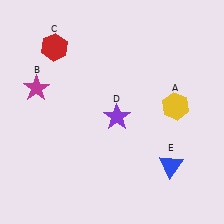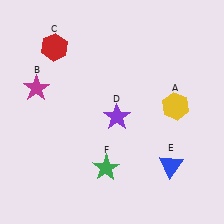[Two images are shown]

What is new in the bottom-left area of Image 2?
A green star (F) was added in the bottom-left area of Image 2.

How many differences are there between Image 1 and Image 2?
There is 1 difference between the two images.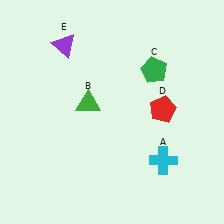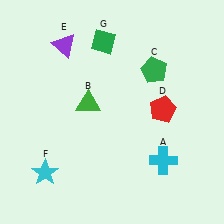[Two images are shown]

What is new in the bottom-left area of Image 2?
A cyan star (F) was added in the bottom-left area of Image 2.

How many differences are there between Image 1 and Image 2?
There are 2 differences between the two images.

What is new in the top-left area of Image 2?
A green diamond (G) was added in the top-left area of Image 2.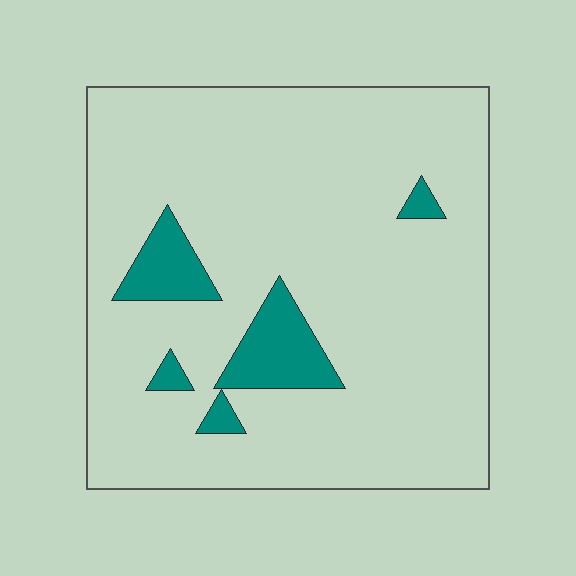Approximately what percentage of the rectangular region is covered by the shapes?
Approximately 10%.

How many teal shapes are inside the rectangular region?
5.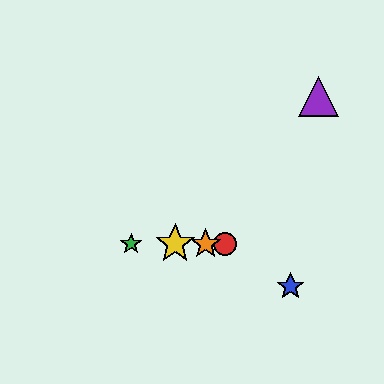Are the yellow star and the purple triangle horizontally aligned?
No, the yellow star is at y≈244 and the purple triangle is at y≈97.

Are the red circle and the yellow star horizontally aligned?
Yes, both are at y≈244.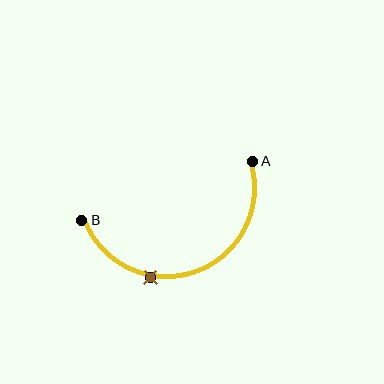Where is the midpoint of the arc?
The arc midpoint is the point on the curve farthest from the straight line joining A and B. It sits below that line.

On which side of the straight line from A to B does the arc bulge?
The arc bulges below the straight line connecting A and B.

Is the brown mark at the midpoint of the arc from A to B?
No. The brown mark lies on the arc but is closer to endpoint B. The arc midpoint would be at the point on the curve equidistant along the arc from both A and B.